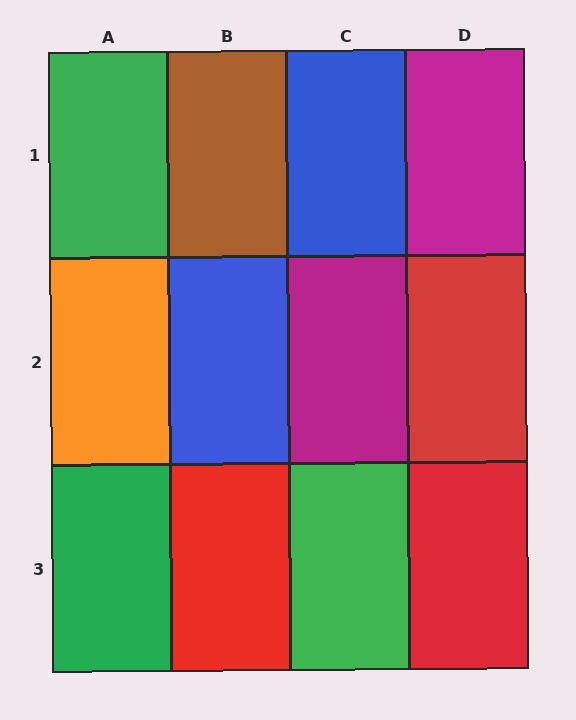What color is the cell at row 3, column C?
Green.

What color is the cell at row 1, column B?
Brown.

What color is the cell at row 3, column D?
Red.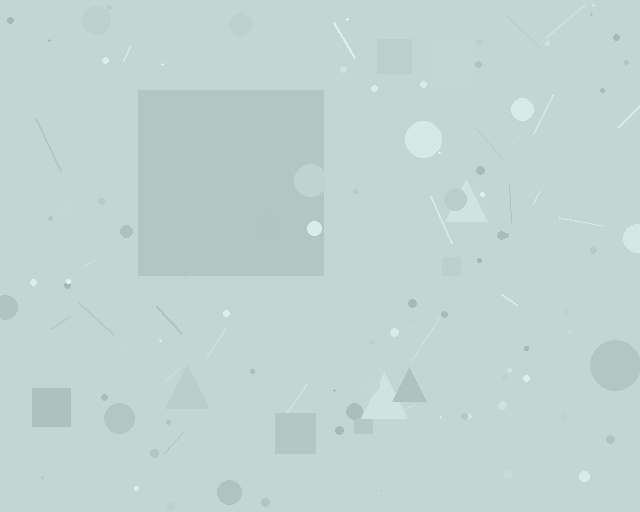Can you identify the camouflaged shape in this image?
The camouflaged shape is a square.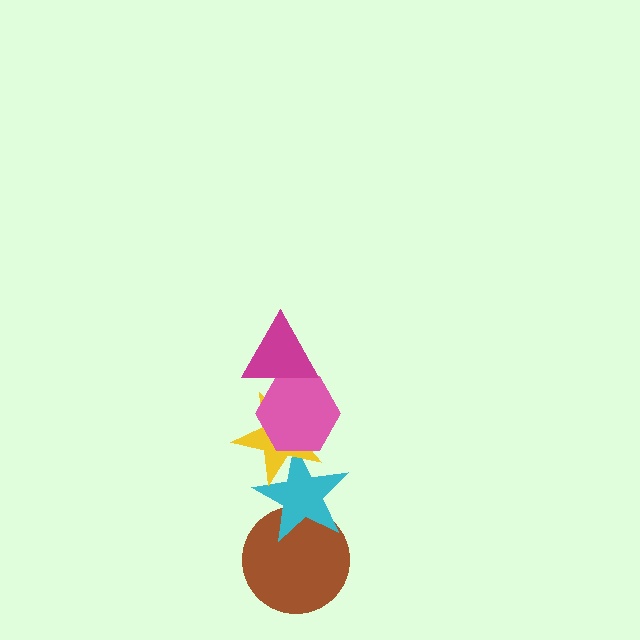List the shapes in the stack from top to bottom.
From top to bottom: the magenta triangle, the pink hexagon, the yellow star, the cyan star, the brown circle.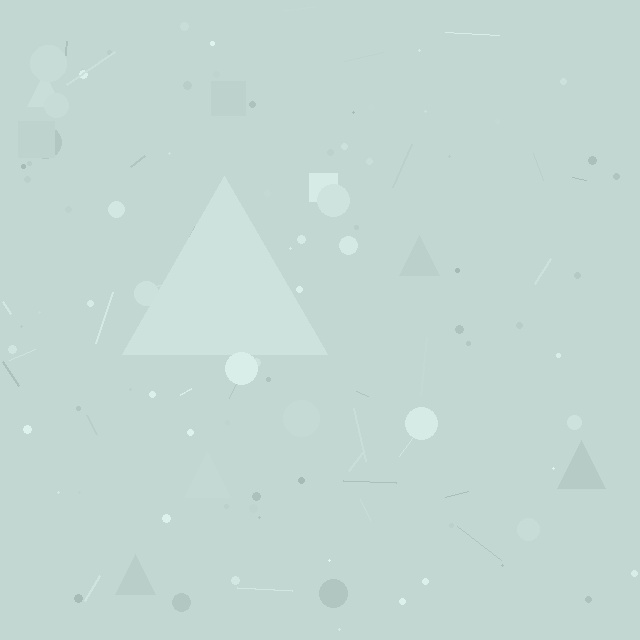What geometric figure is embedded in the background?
A triangle is embedded in the background.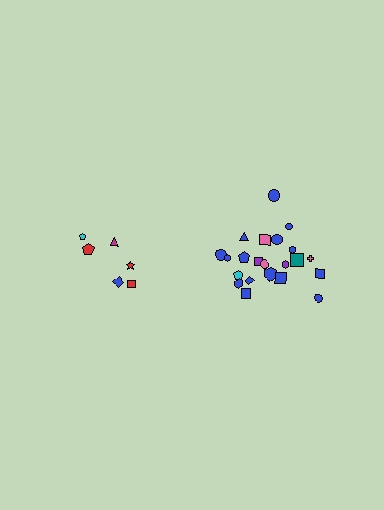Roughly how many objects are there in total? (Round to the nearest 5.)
Roughly 30 objects in total.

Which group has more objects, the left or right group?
The right group.